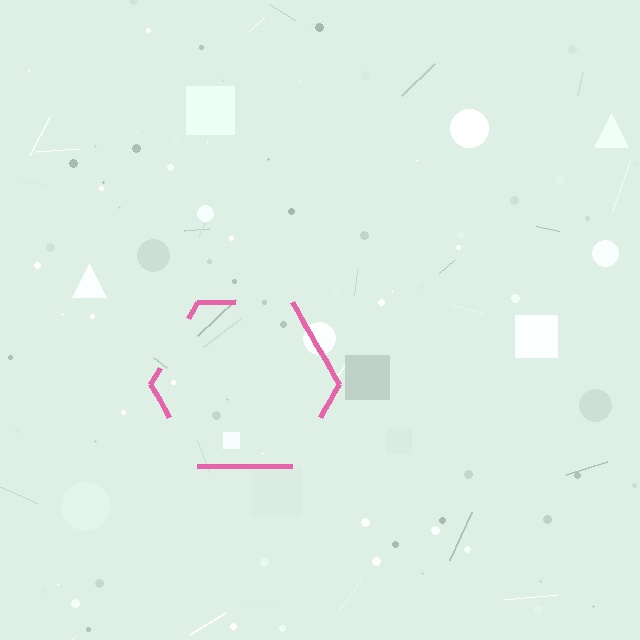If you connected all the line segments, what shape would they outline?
They would outline a hexagon.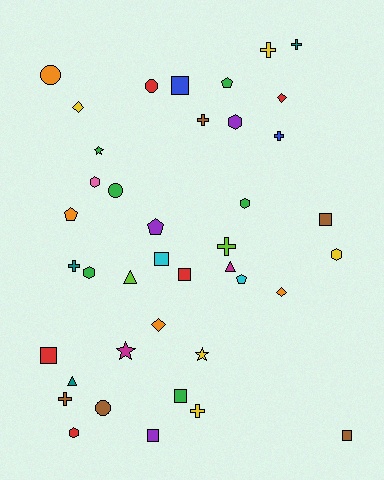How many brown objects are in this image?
There are 5 brown objects.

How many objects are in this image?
There are 40 objects.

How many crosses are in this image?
There are 8 crosses.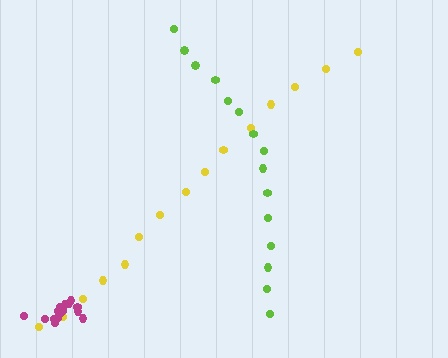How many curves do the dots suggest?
There are 3 distinct paths.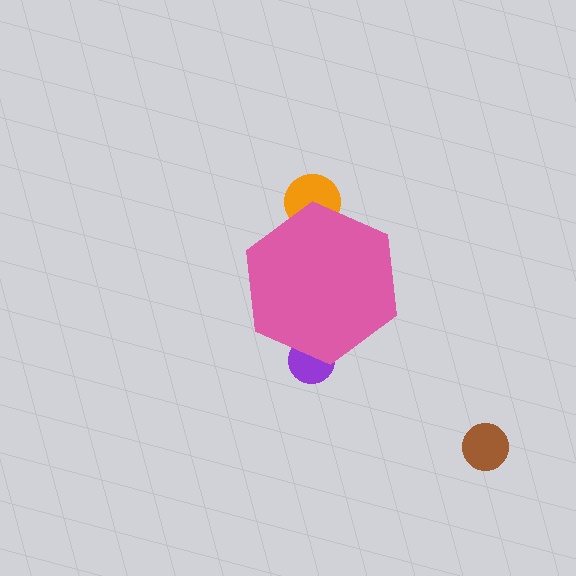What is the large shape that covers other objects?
A pink hexagon.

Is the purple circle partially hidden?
Yes, the purple circle is partially hidden behind the pink hexagon.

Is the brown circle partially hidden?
No, the brown circle is fully visible.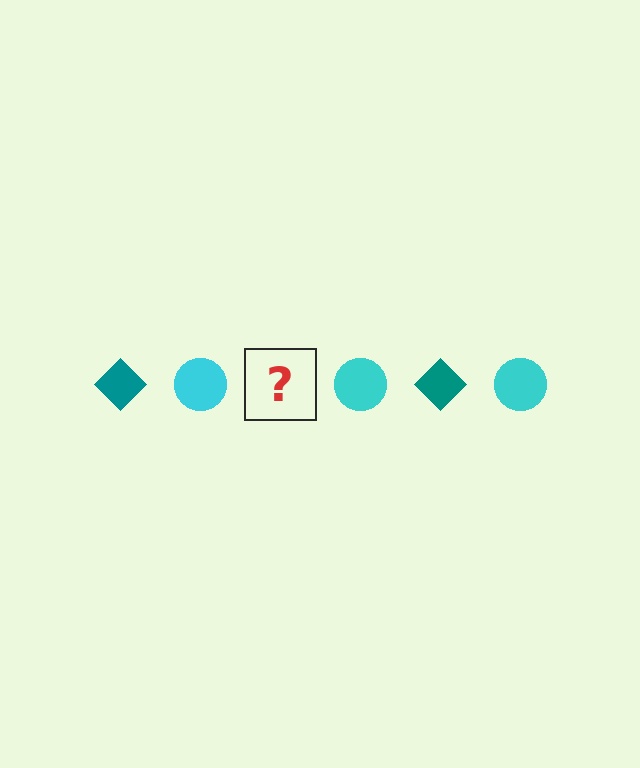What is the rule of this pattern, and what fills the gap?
The rule is that the pattern alternates between teal diamond and cyan circle. The gap should be filled with a teal diamond.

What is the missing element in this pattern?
The missing element is a teal diamond.